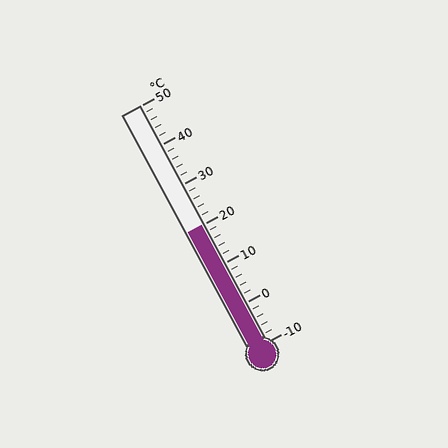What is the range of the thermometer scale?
The thermometer scale ranges from -10°C to 50°C.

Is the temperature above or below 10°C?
The temperature is above 10°C.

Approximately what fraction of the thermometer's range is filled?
The thermometer is filled to approximately 50% of its range.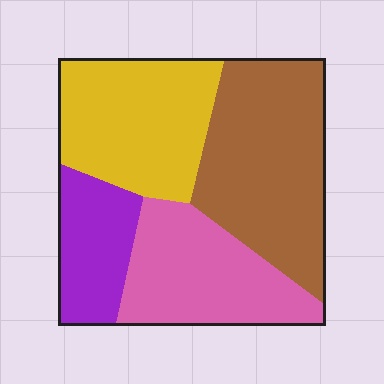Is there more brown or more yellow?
Brown.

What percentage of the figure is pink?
Pink covers about 25% of the figure.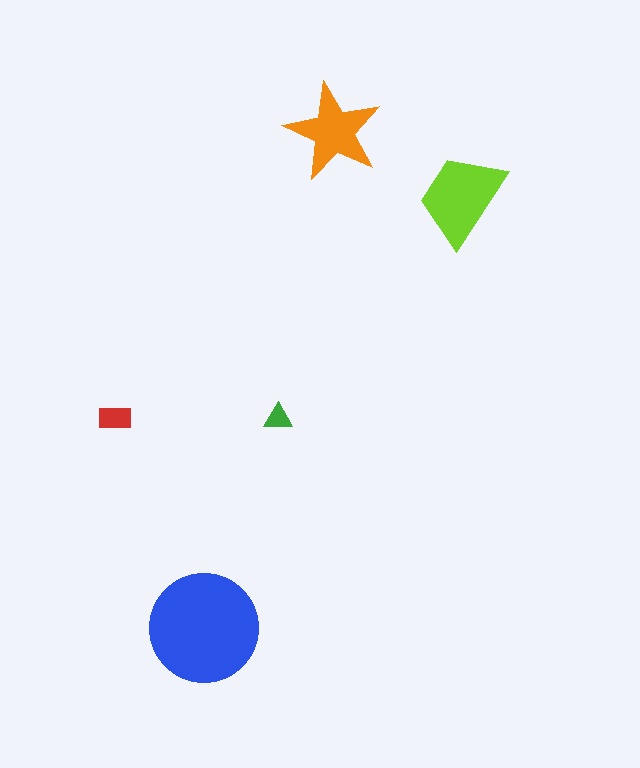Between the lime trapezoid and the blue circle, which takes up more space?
The blue circle.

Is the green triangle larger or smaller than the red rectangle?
Smaller.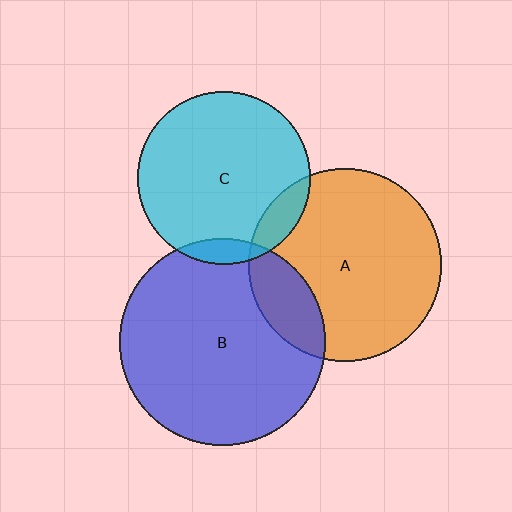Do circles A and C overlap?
Yes.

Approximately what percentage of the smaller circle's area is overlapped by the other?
Approximately 10%.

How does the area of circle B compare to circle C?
Approximately 1.4 times.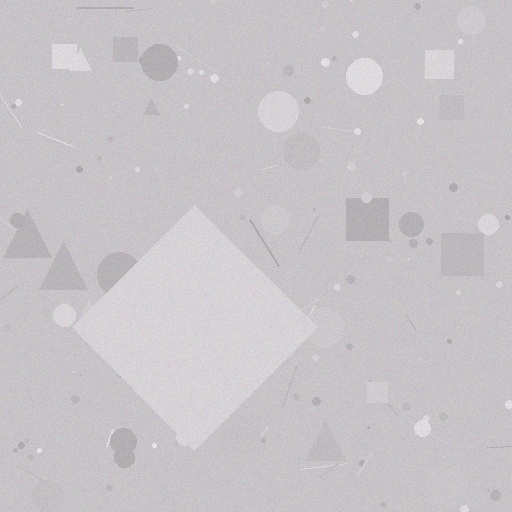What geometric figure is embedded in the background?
A diamond is embedded in the background.